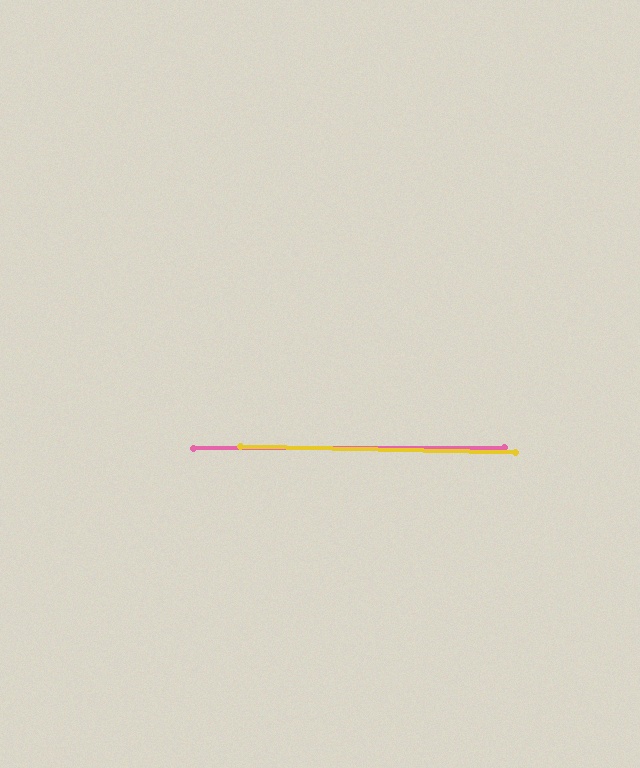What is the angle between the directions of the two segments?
Approximately 1 degree.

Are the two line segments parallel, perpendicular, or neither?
Parallel — their directions differ by only 1.4°.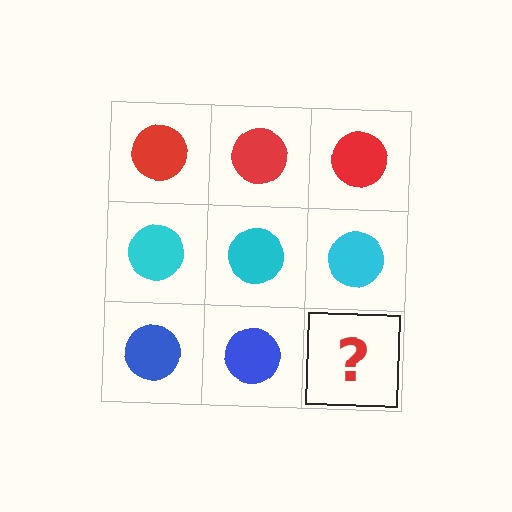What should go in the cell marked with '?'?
The missing cell should contain a blue circle.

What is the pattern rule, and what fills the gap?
The rule is that each row has a consistent color. The gap should be filled with a blue circle.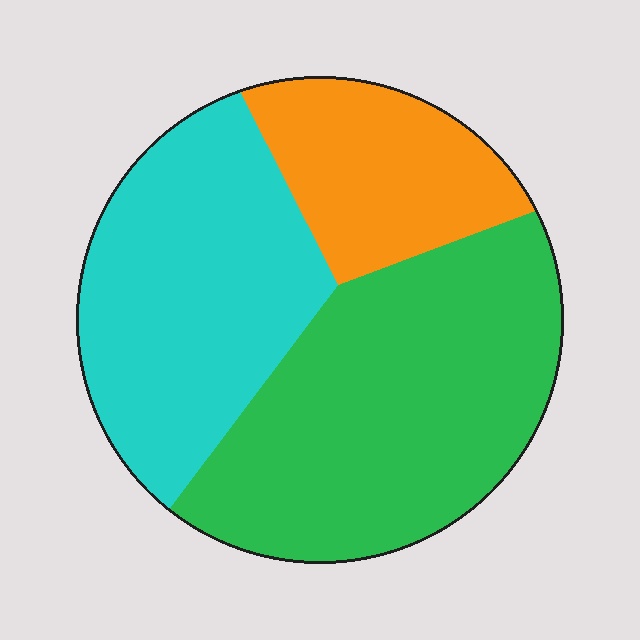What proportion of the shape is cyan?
Cyan covers 35% of the shape.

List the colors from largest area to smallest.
From largest to smallest: green, cyan, orange.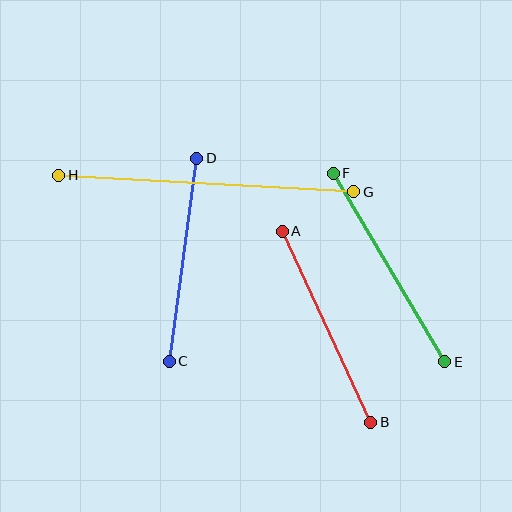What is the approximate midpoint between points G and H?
The midpoint is at approximately (206, 184) pixels.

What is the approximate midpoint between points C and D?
The midpoint is at approximately (183, 260) pixels.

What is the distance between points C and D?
The distance is approximately 205 pixels.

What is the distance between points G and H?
The distance is approximately 296 pixels.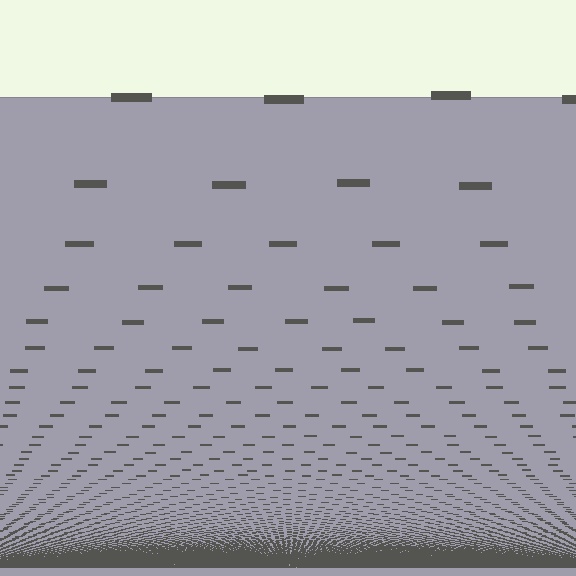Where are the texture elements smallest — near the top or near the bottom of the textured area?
Near the bottom.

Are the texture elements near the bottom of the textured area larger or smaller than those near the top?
Smaller. The gradient is inverted — elements near the bottom are smaller and denser.